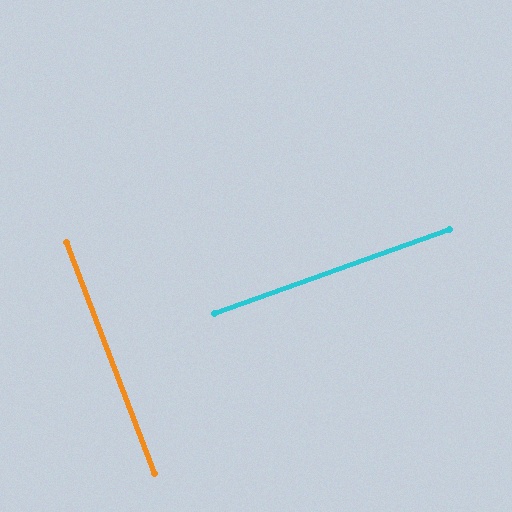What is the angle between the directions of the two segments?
Approximately 89 degrees.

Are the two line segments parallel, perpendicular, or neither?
Perpendicular — they meet at approximately 89°.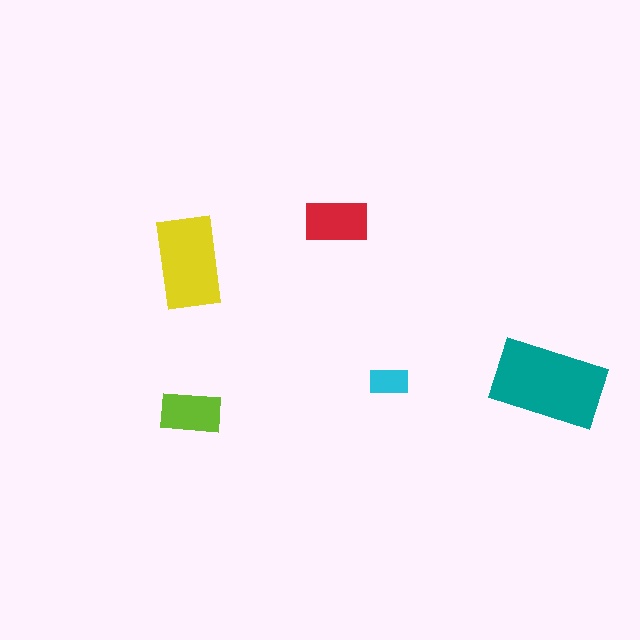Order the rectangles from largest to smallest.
the teal one, the yellow one, the red one, the lime one, the cyan one.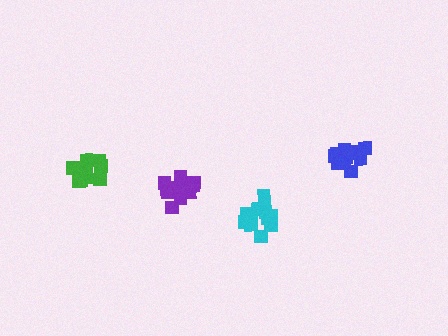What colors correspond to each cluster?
The clusters are colored: purple, blue, green, cyan.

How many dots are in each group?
Group 1: 14 dots, Group 2: 13 dots, Group 3: 13 dots, Group 4: 14 dots (54 total).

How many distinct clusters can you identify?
There are 4 distinct clusters.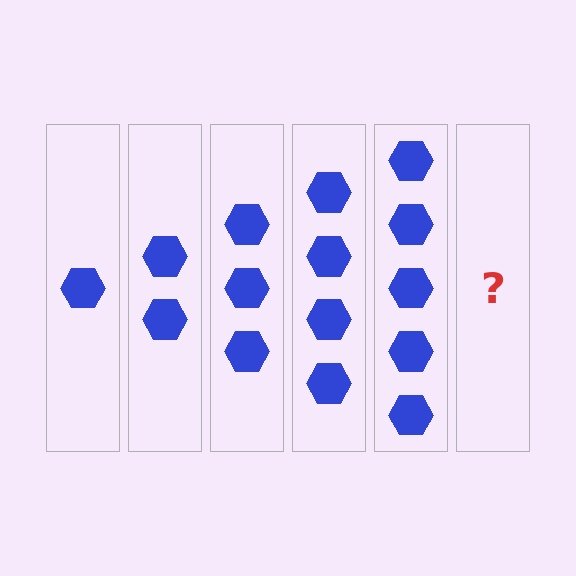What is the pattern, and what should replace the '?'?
The pattern is that each step adds one more hexagon. The '?' should be 6 hexagons.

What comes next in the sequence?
The next element should be 6 hexagons.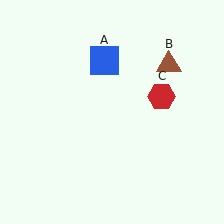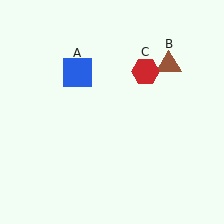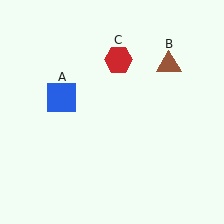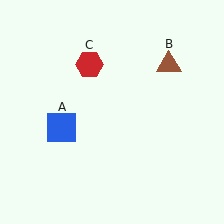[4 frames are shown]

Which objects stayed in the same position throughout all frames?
Brown triangle (object B) remained stationary.